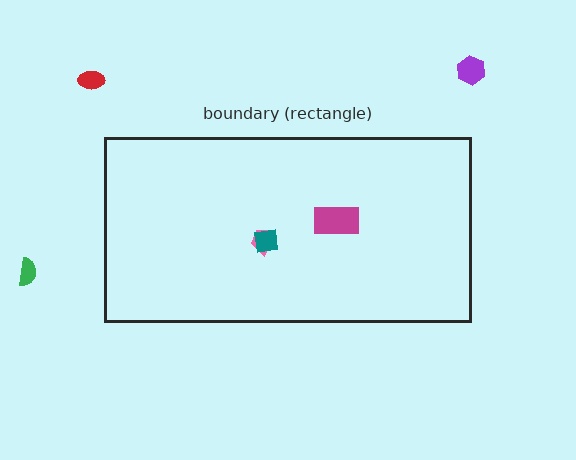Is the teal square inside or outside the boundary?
Inside.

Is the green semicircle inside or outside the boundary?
Outside.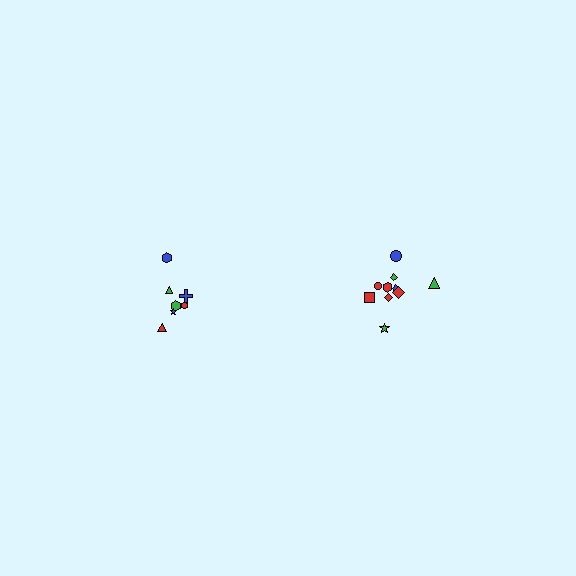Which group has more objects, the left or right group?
The right group.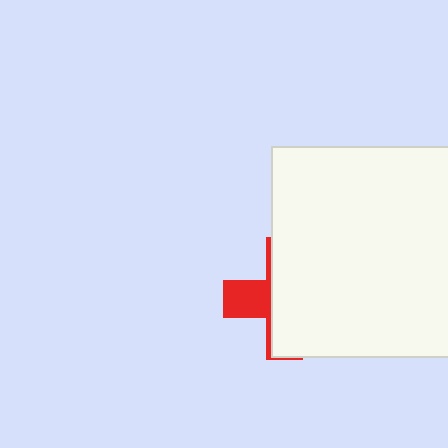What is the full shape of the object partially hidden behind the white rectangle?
The partially hidden object is a red cross.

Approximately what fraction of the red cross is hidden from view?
Roughly 69% of the red cross is hidden behind the white rectangle.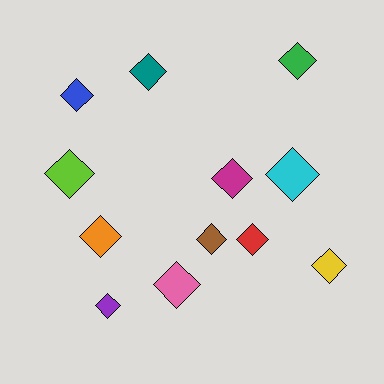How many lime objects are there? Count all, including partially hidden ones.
There is 1 lime object.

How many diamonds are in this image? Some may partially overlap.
There are 12 diamonds.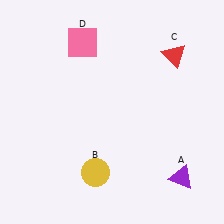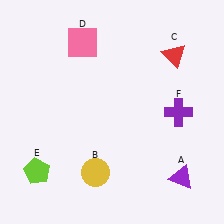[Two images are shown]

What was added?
A lime pentagon (E), a purple cross (F) were added in Image 2.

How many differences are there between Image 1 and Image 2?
There are 2 differences between the two images.